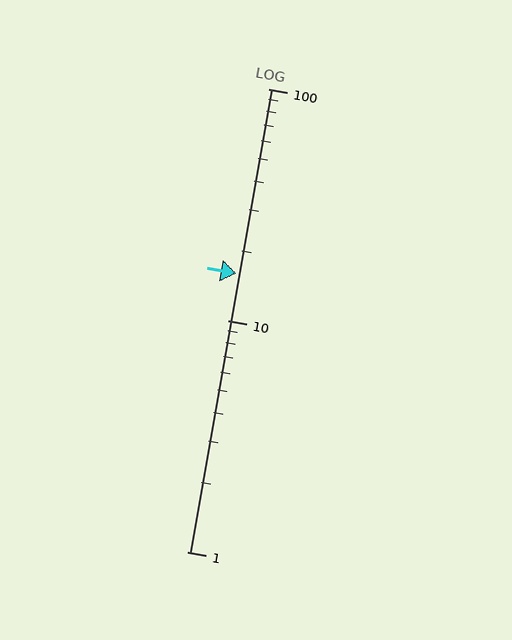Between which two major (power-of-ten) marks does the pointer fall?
The pointer is between 10 and 100.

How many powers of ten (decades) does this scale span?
The scale spans 2 decades, from 1 to 100.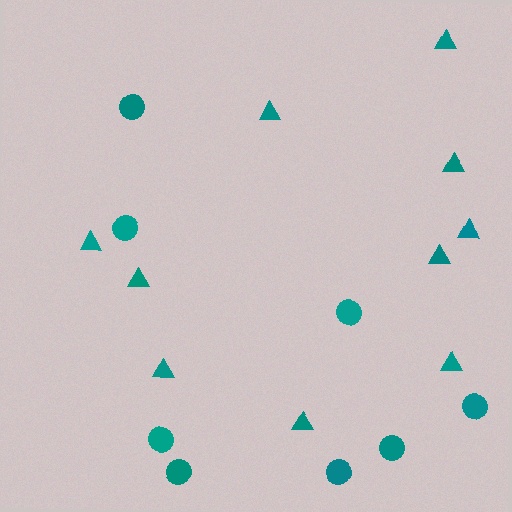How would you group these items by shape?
There are 2 groups: one group of circles (8) and one group of triangles (10).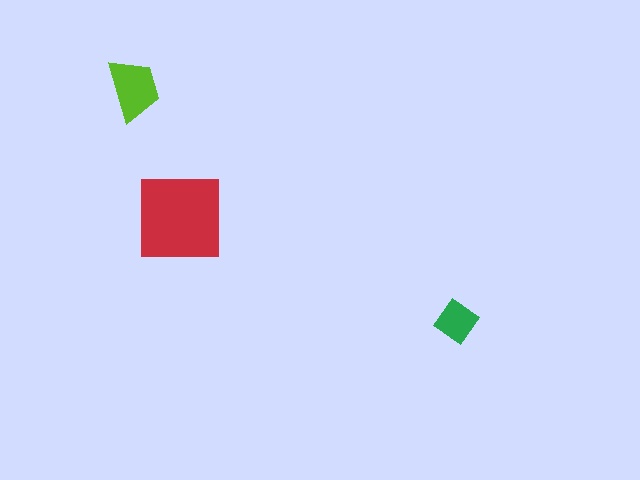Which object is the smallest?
The green diamond.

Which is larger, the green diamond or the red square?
The red square.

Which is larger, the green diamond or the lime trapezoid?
The lime trapezoid.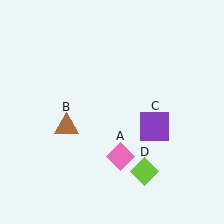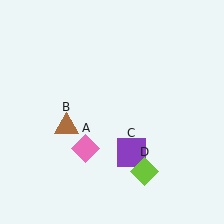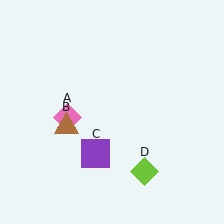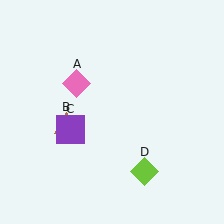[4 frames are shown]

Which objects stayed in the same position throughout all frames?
Brown triangle (object B) and lime diamond (object D) remained stationary.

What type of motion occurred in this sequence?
The pink diamond (object A), purple square (object C) rotated clockwise around the center of the scene.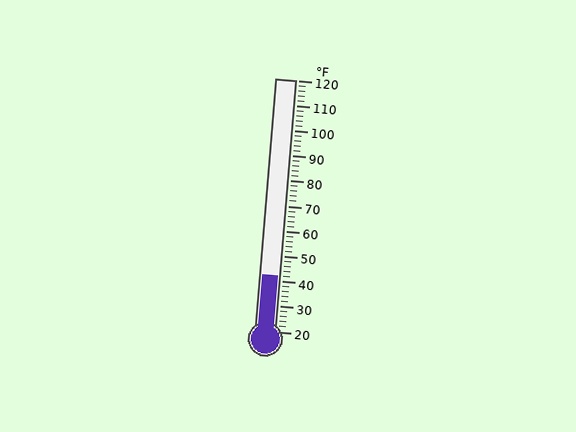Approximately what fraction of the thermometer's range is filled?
The thermometer is filled to approximately 20% of its range.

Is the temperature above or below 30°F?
The temperature is above 30°F.